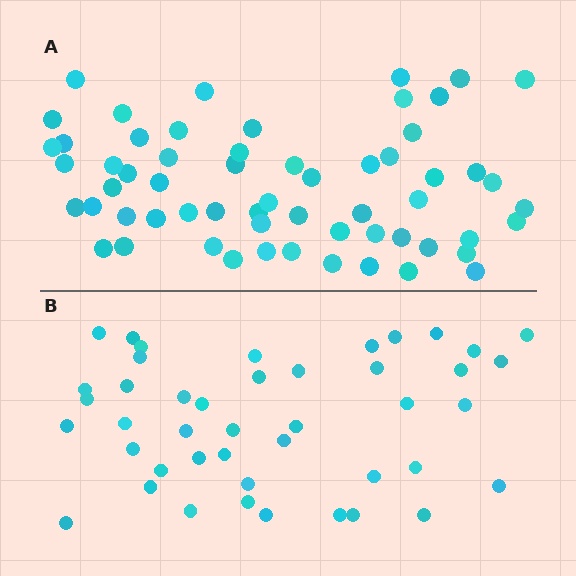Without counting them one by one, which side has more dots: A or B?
Region A (the top region) has more dots.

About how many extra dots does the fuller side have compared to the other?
Region A has approximately 15 more dots than region B.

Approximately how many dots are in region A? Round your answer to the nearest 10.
About 60 dots.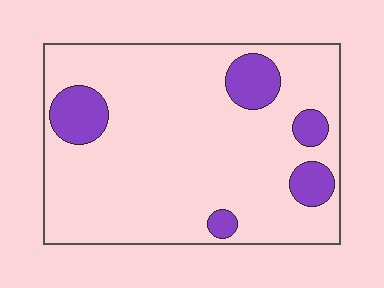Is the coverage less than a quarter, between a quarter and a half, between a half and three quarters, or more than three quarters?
Less than a quarter.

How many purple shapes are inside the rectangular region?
5.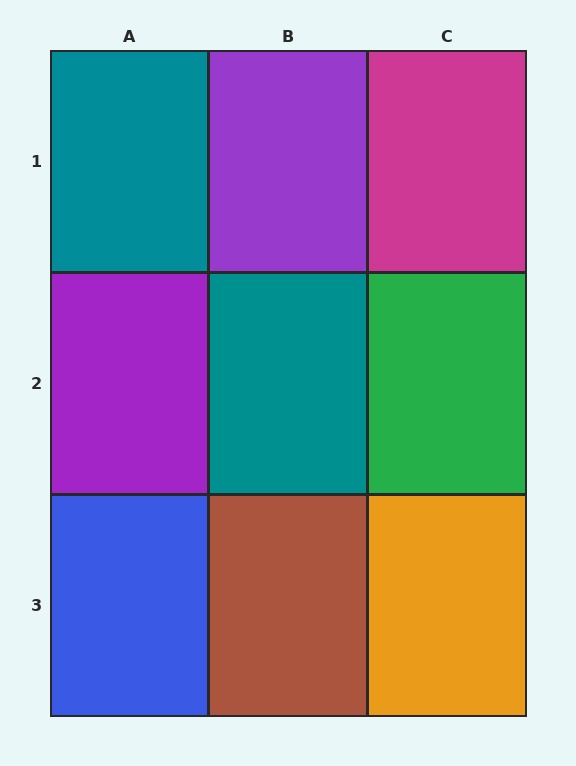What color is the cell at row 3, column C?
Orange.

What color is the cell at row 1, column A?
Teal.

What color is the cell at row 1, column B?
Purple.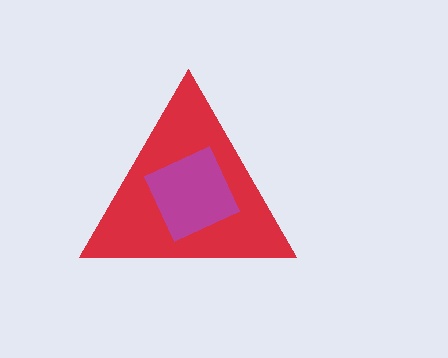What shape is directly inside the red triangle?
The magenta diamond.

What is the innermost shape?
The magenta diamond.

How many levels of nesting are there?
2.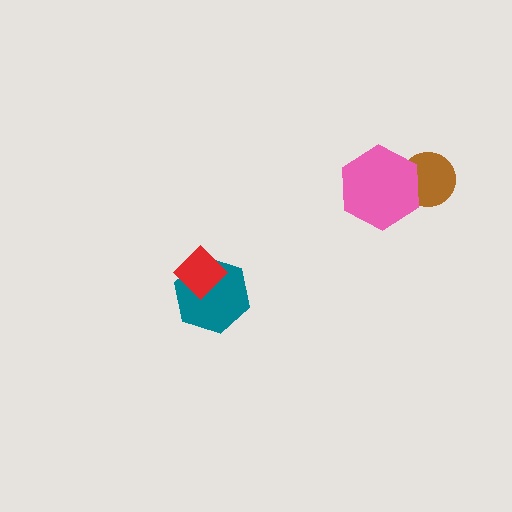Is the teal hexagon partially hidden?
Yes, it is partially covered by another shape.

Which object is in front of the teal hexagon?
The red diamond is in front of the teal hexagon.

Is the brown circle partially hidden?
Yes, it is partially covered by another shape.